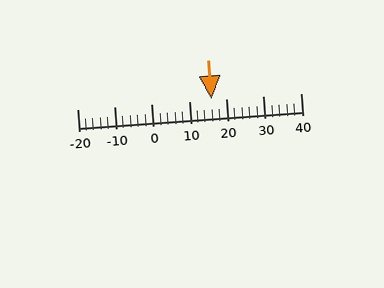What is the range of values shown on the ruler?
The ruler shows values from -20 to 40.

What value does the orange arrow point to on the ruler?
The orange arrow points to approximately 16.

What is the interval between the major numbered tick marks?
The major tick marks are spaced 10 units apart.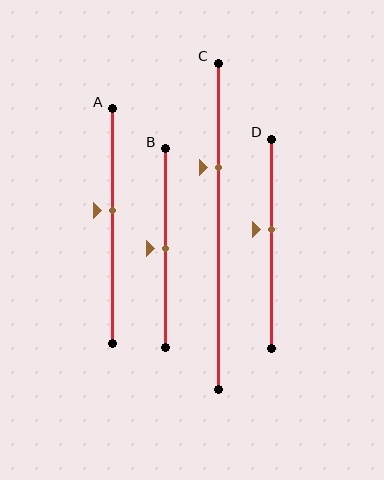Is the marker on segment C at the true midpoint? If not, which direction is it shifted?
No, the marker on segment C is shifted upward by about 18% of the segment length.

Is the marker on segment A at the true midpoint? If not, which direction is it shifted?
No, the marker on segment A is shifted upward by about 7% of the segment length.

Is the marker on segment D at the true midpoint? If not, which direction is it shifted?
No, the marker on segment D is shifted upward by about 7% of the segment length.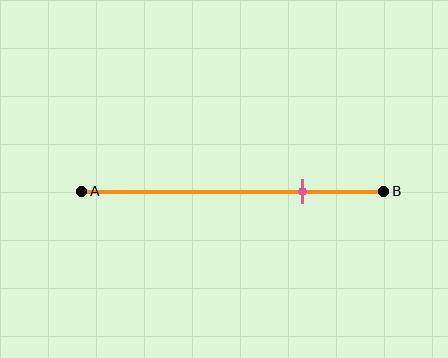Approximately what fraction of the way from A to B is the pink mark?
The pink mark is approximately 75% of the way from A to B.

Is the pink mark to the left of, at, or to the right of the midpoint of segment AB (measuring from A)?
The pink mark is to the right of the midpoint of segment AB.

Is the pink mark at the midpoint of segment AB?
No, the mark is at about 75% from A, not at the 50% midpoint.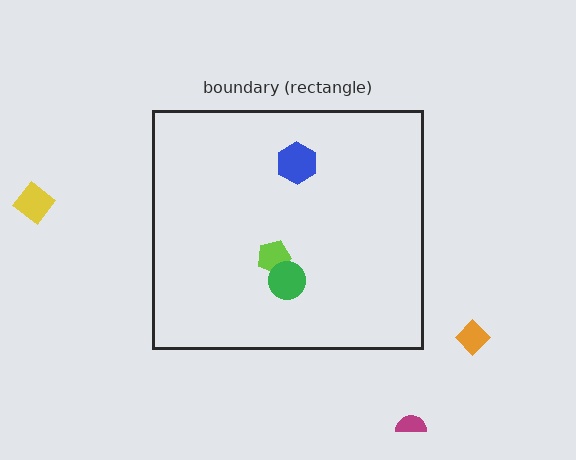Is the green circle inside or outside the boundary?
Inside.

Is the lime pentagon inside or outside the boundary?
Inside.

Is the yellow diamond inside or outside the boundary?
Outside.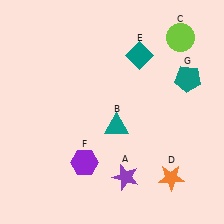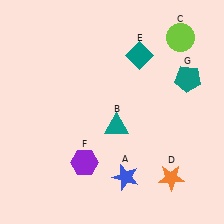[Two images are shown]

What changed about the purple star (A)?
In Image 1, A is purple. In Image 2, it changed to blue.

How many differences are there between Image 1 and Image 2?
There is 1 difference between the two images.